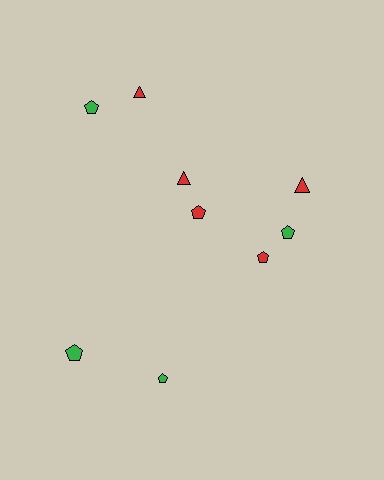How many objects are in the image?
There are 9 objects.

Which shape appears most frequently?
Pentagon, with 6 objects.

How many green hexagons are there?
There are no green hexagons.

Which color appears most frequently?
Red, with 5 objects.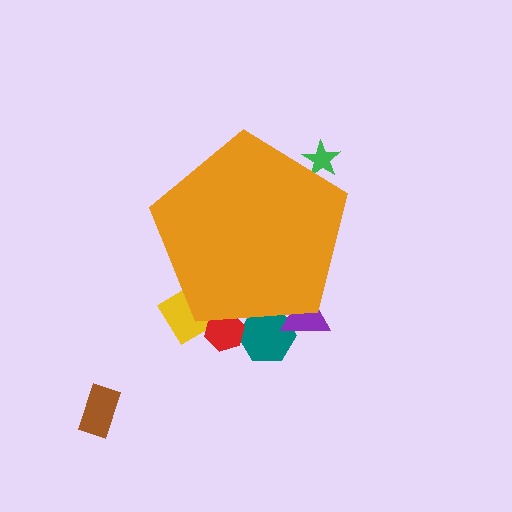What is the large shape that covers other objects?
An orange pentagon.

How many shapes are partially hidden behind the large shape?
5 shapes are partially hidden.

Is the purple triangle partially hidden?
Yes, the purple triangle is partially hidden behind the orange pentagon.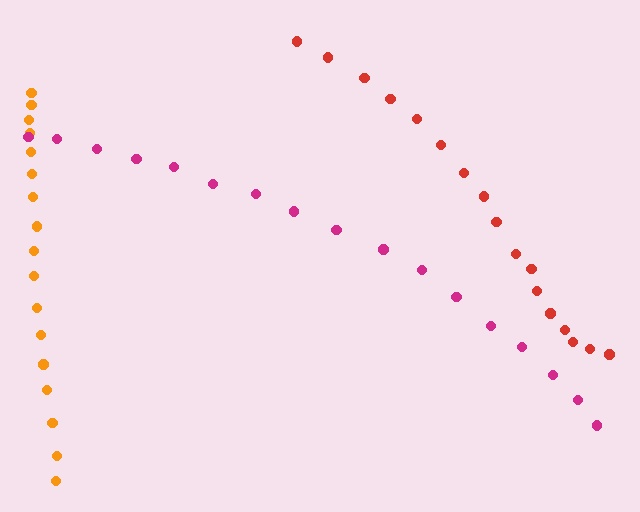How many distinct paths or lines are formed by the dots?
There are 3 distinct paths.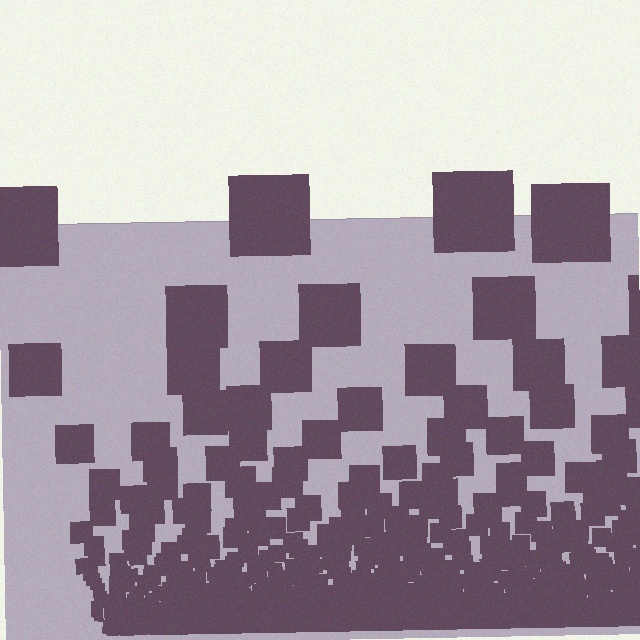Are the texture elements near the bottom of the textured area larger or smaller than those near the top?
Smaller. The gradient is inverted — elements near the bottom are smaller and denser.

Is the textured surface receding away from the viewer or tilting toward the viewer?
The surface appears to tilt toward the viewer. Texture elements get larger and sparser toward the top.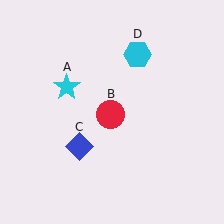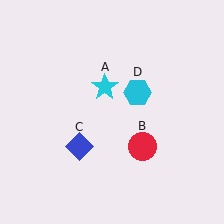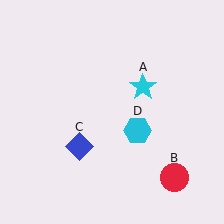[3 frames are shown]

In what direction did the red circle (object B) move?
The red circle (object B) moved down and to the right.